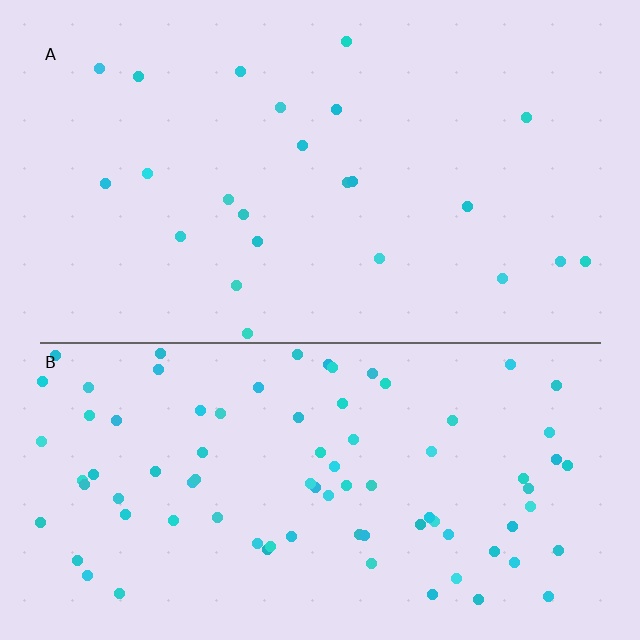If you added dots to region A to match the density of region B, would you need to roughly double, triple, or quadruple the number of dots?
Approximately quadruple.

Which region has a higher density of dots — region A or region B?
B (the bottom).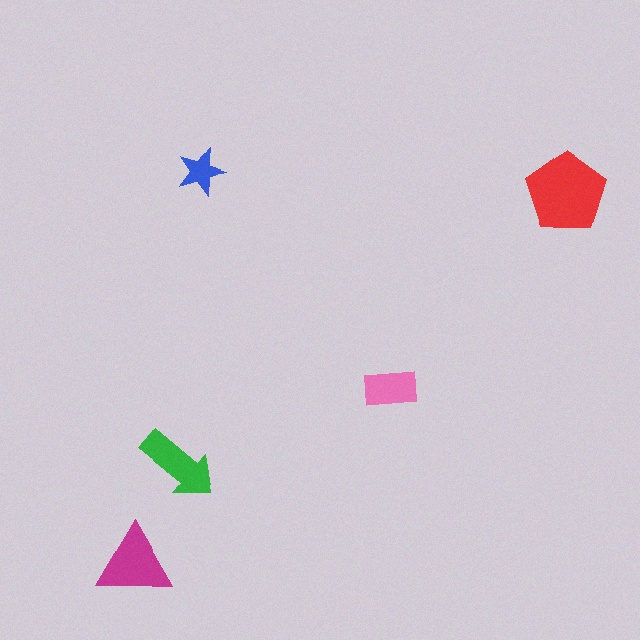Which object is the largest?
The red pentagon.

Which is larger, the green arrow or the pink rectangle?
The green arrow.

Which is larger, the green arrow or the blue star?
The green arrow.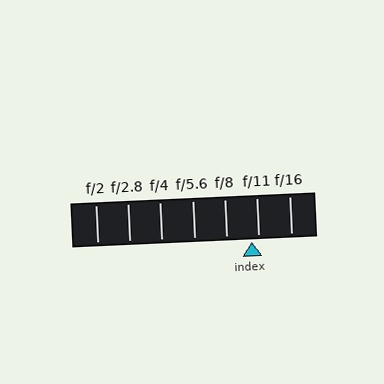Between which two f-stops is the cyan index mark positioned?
The index mark is between f/8 and f/11.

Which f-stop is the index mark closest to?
The index mark is closest to f/11.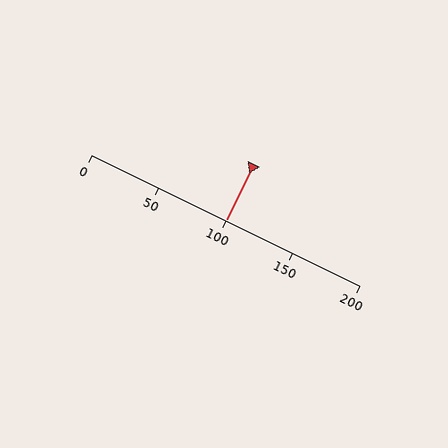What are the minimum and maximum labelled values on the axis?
The axis runs from 0 to 200.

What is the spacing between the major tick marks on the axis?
The major ticks are spaced 50 apart.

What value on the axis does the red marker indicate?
The marker indicates approximately 100.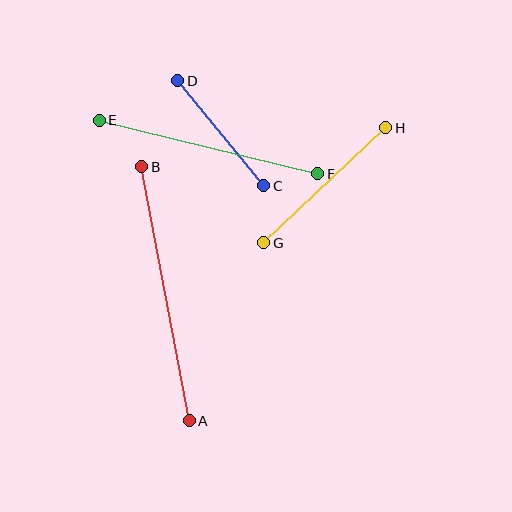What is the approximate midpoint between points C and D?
The midpoint is at approximately (221, 133) pixels.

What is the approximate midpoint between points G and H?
The midpoint is at approximately (325, 185) pixels.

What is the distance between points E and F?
The distance is approximately 225 pixels.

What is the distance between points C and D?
The distance is approximately 136 pixels.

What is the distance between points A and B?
The distance is approximately 258 pixels.